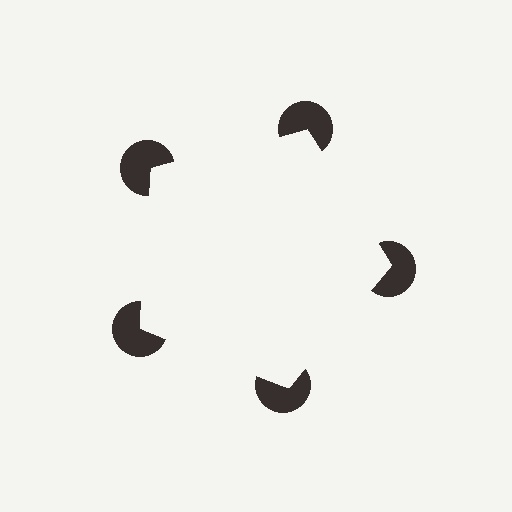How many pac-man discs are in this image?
There are 5 — one at each vertex of the illusory pentagon.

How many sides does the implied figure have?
5 sides.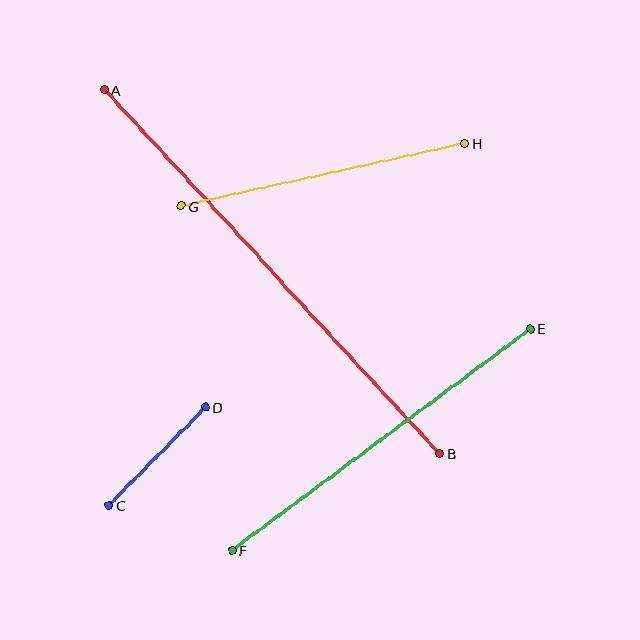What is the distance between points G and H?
The distance is approximately 291 pixels.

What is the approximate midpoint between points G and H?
The midpoint is at approximately (323, 175) pixels.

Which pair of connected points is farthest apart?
Points A and B are farthest apart.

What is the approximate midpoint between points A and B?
The midpoint is at approximately (272, 272) pixels.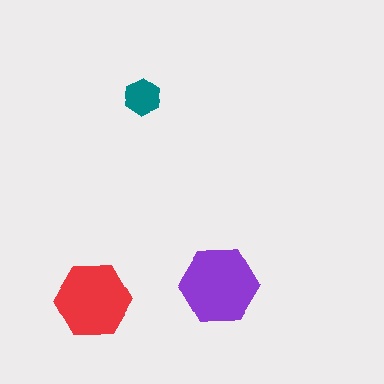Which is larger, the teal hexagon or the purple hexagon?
The purple one.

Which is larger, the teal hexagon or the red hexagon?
The red one.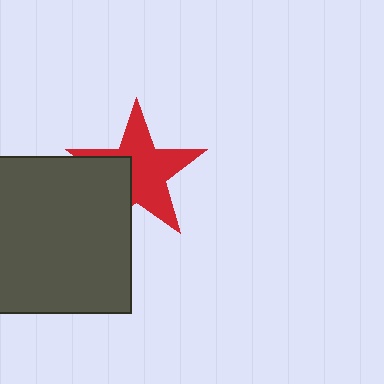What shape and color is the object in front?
The object in front is a dark gray rectangle.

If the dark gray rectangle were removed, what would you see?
You would see the complete red star.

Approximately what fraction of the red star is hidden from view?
Roughly 33% of the red star is hidden behind the dark gray rectangle.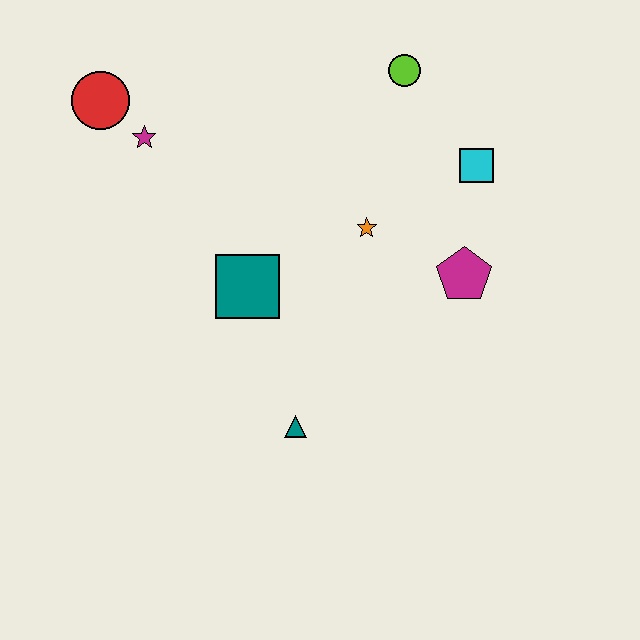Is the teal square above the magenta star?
No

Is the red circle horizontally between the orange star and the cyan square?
No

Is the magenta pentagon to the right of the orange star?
Yes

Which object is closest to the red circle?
The magenta star is closest to the red circle.